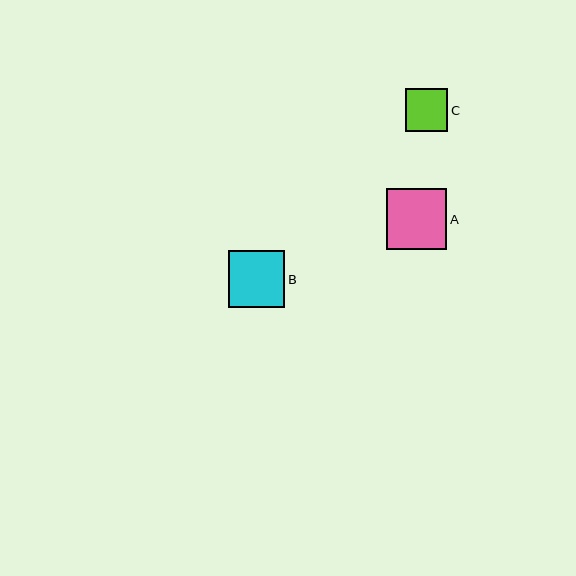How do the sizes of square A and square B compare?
Square A and square B are approximately the same size.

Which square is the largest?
Square A is the largest with a size of approximately 61 pixels.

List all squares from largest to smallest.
From largest to smallest: A, B, C.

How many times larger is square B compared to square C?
Square B is approximately 1.3 times the size of square C.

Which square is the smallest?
Square C is the smallest with a size of approximately 43 pixels.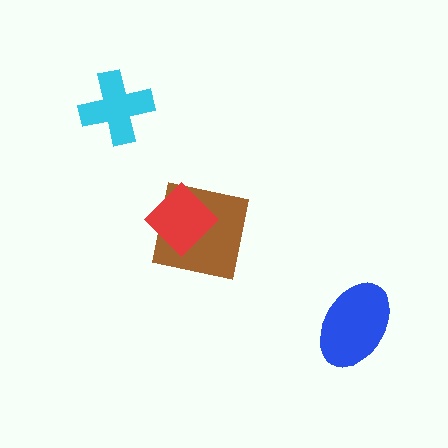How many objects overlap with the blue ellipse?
0 objects overlap with the blue ellipse.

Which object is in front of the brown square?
The red diamond is in front of the brown square.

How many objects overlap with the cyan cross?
0 objects overlap with the cyan cross.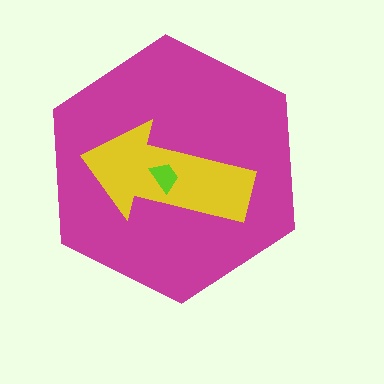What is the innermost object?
The lime trapezoid.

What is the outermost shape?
The magenta hexagon.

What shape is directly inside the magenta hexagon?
The yellow arrow.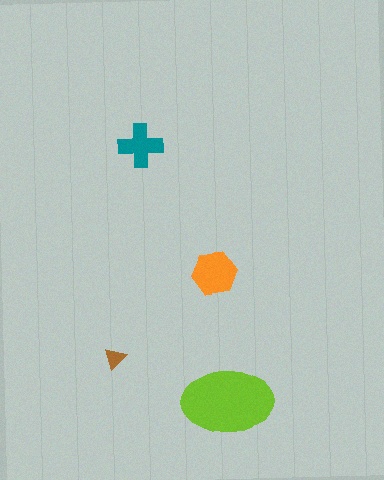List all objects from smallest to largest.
The brown triangle, the teal cross, the orange hexagon, the lime ellipse.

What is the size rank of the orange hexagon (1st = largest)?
2nd.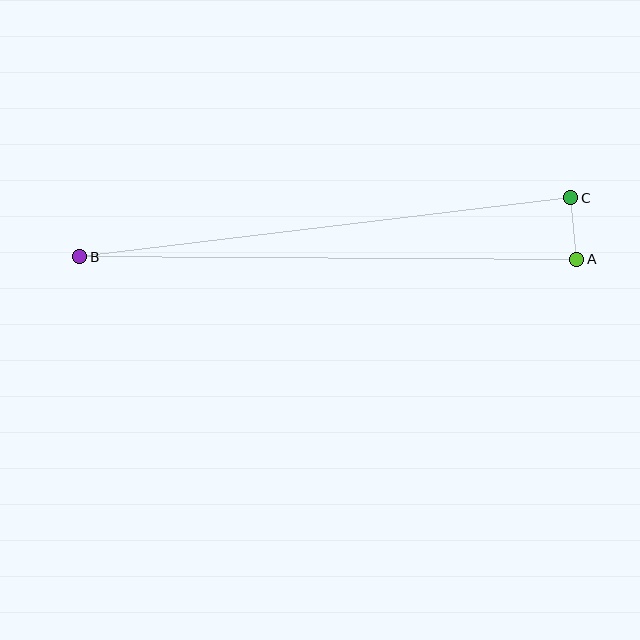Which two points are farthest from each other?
Points A and B are farthest from each other.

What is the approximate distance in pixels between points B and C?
The distance between B and C is approximately 494 pixels.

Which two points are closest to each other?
Points A and C are closest to each other.